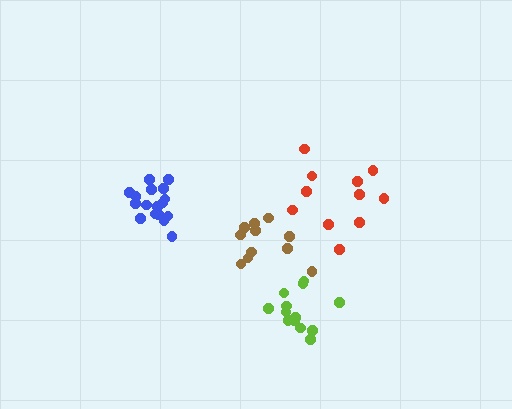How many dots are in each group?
Group 1: 11 dots, Group 2: 11 dots, Group 3: 13 dots, Group 4: 17 dots (52 total).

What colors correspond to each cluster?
The clusters are colored: red, brown, lime, blue.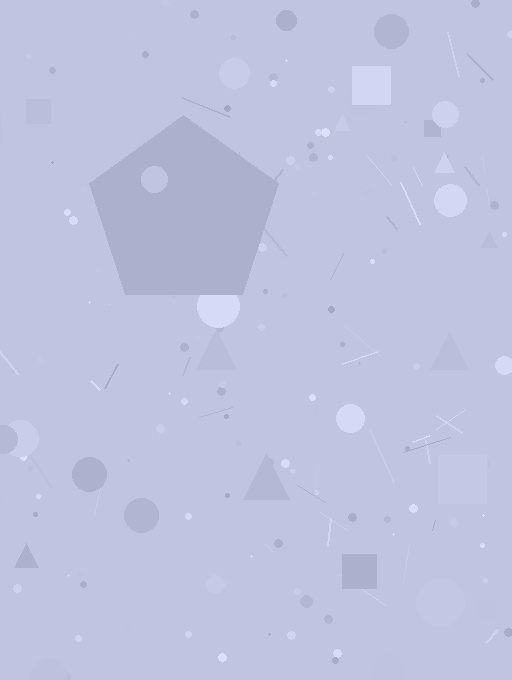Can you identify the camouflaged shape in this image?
The camouflaged shape is a pentagon.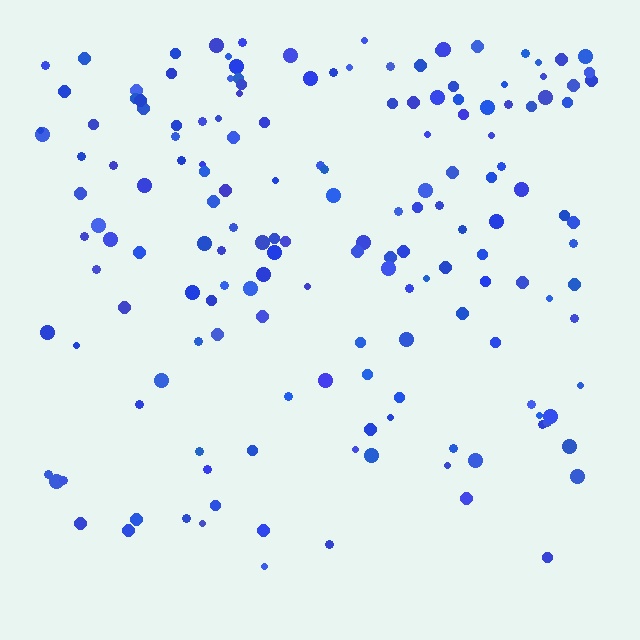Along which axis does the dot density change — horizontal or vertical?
Vertical.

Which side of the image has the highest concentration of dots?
The top.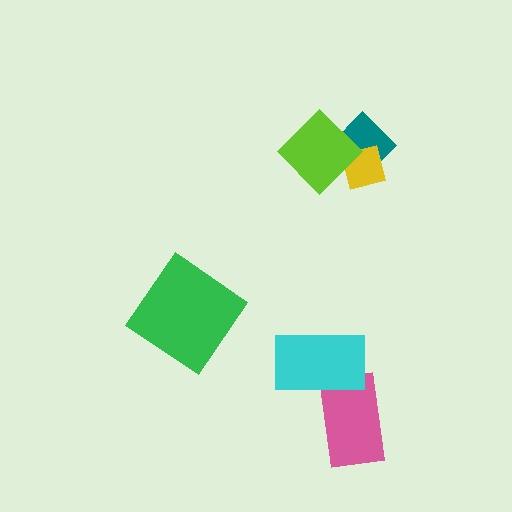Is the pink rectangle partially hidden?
Yes, it is partially covered by another shape.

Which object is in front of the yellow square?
The lime diamond is in front of the yellow square.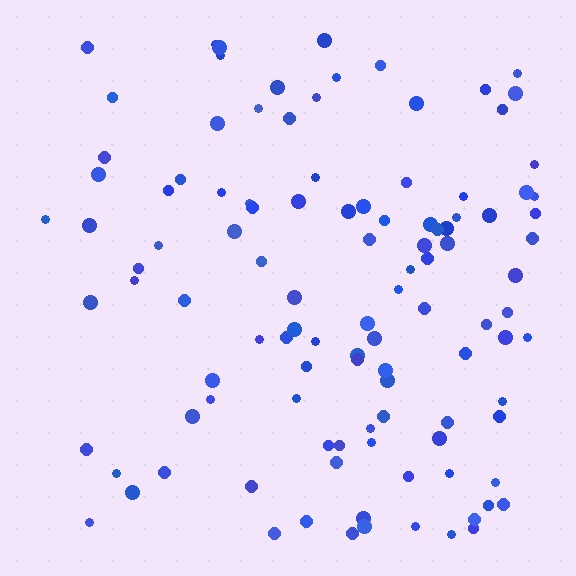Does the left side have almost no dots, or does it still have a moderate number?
Still a moderate number, just noticeably fewer than the right.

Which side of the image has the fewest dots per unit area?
The left.